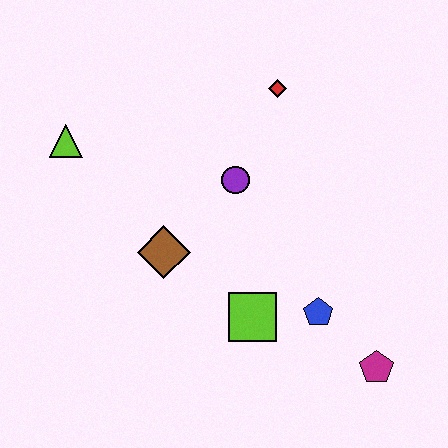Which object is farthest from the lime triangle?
The magenta pentagon is farthest from the lime triangle.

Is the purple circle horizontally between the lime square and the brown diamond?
Yes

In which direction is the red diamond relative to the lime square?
The red diamond is above the lime square.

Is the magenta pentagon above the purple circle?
No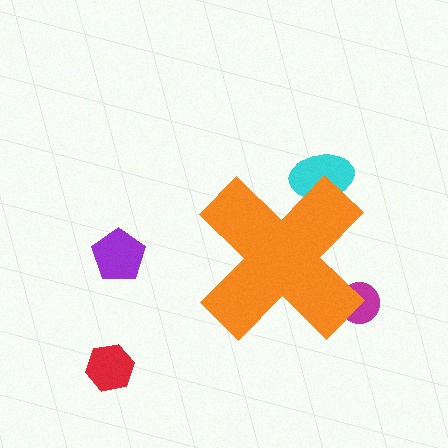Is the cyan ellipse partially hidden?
Yes, the cyan ellipse is partially hidden behind the orange cross.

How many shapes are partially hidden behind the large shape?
2 shapes are partially hidden.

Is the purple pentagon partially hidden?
No, the purple pentagon is fully visible.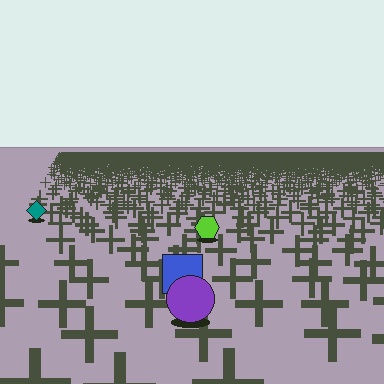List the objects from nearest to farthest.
From nearest to farthest: the purple circle, the blue square, the lime hexagon, the teal diamond.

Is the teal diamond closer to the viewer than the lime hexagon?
No. The lime hexagon is closer — you can tell from the texture gradient: the ground texture is coarser near it.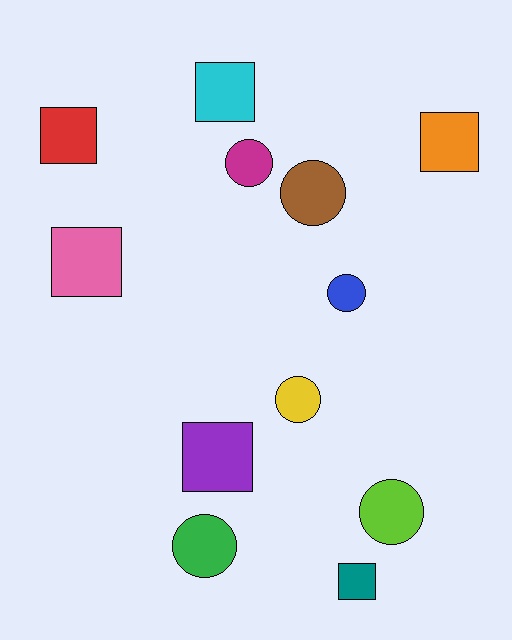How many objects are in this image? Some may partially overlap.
There are 12 objects.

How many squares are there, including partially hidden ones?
There are 6 squares.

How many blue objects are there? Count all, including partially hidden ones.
There is 1 blue object.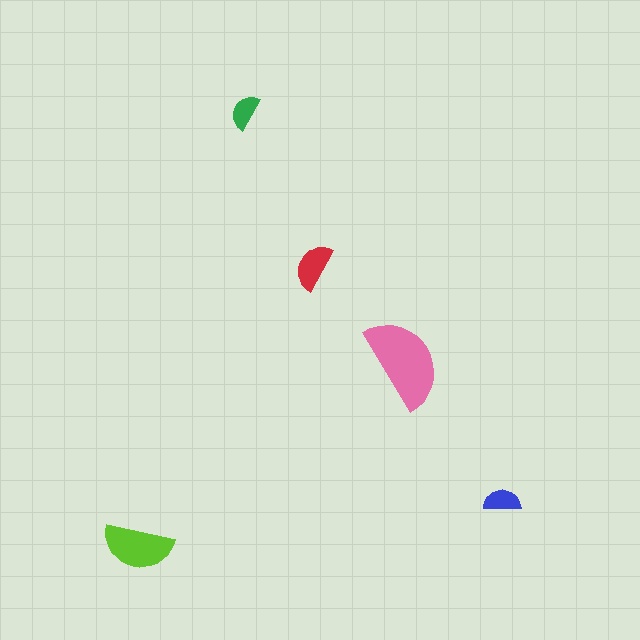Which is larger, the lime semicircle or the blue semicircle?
The lime one.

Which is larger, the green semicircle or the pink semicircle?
The pink one.